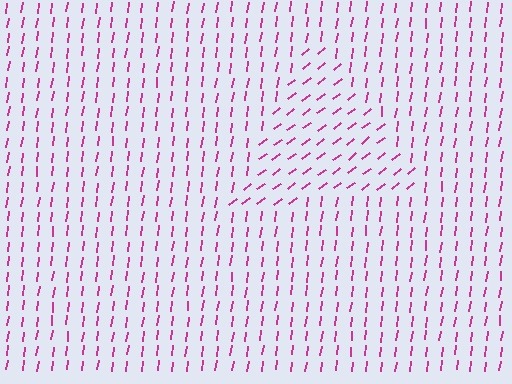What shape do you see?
I see a triangle.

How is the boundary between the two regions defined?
The boundary is defined purely by a change in line orientation (approximately 45 degrees difference). All lines are the same color and thickness.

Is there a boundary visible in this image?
Yes, there is a texture boundary formed by a change in line orientation.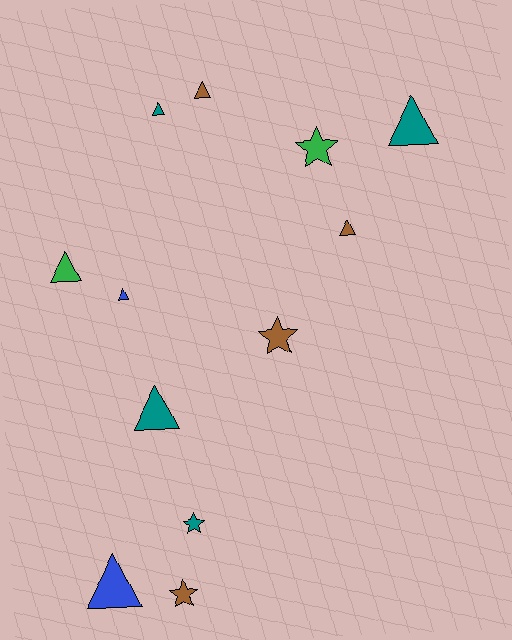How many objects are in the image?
There are 12 objects.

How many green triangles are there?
There is 1 green triangle.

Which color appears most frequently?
Brown, with 4 objects.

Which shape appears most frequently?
Triangle, with 8 objects.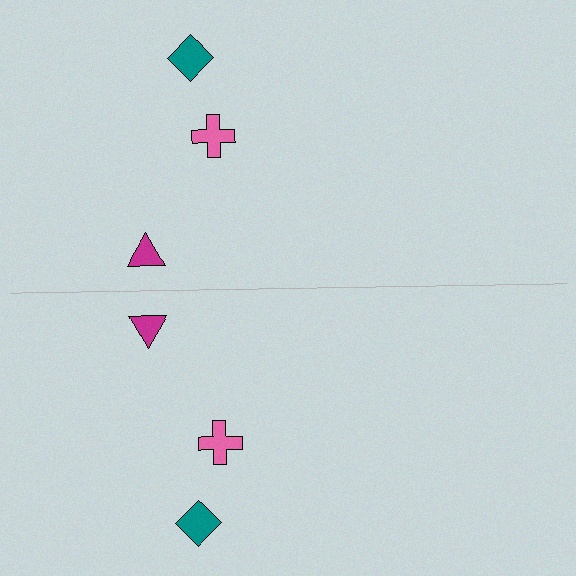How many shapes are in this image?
There are 6 shapes in this image.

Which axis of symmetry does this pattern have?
The pattern has a horizontal axis of symmetry running through the center of the image.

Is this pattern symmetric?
Yes, this pattern has bilateral (reflection) symmetry.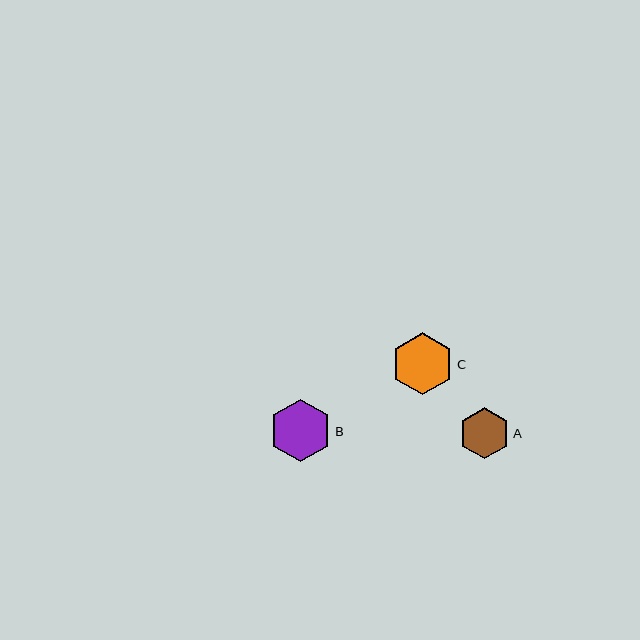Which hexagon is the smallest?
Hexagon A is the smallest with a size of approximately 51 pixels.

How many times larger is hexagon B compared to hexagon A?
Hexagon B is approximately 1.2 times the size of hexagon A.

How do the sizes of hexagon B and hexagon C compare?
Hexagon B and hexagon C are approximately the same size.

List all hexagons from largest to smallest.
From largest to smallest: B, C, A.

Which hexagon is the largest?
Hexagon B is the largest with a size of approximately 63 pixels.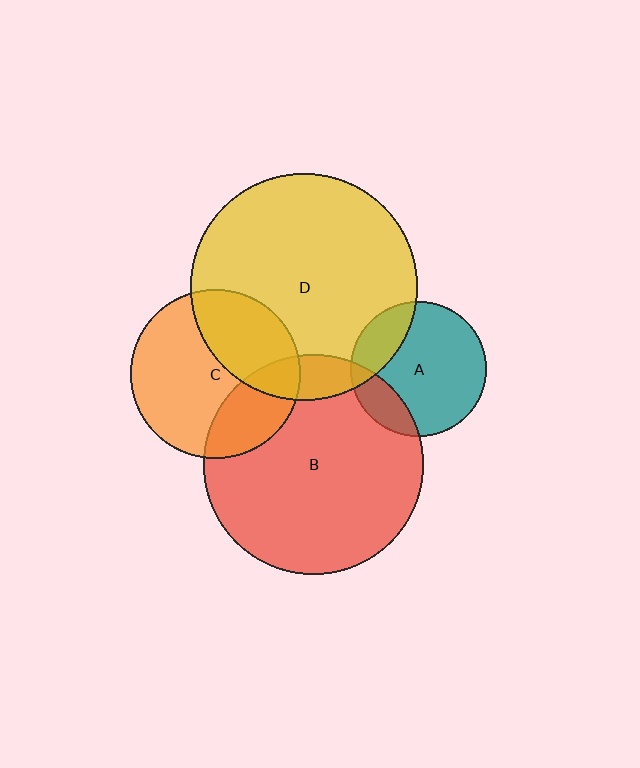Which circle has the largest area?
Circle D (yellow).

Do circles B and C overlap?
Yes.